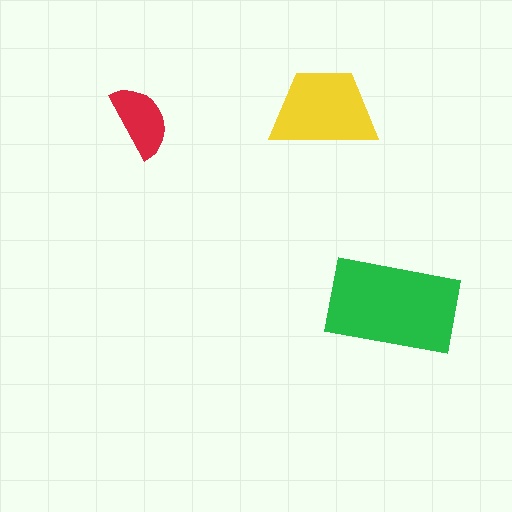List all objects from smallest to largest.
The red semicircle, the yellow trapezoid, the green rectangle.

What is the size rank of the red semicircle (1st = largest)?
3rd.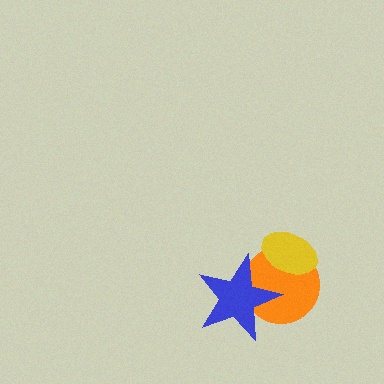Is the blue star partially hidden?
No, no other shape covers it.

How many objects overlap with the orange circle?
2 objects overlap with the orange circle.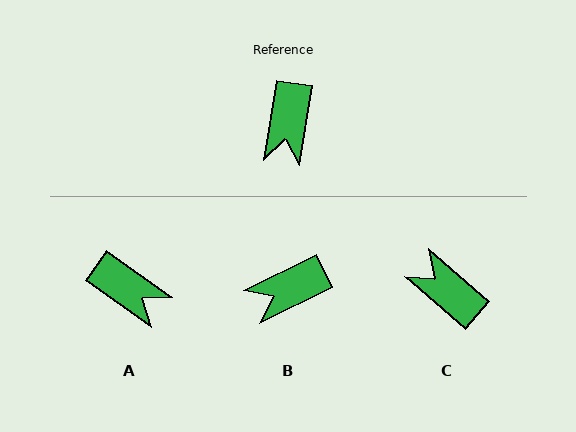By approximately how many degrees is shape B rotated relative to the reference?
Approximately 55 degrees clockwise.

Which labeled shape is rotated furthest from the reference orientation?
C, about 122 degrees away.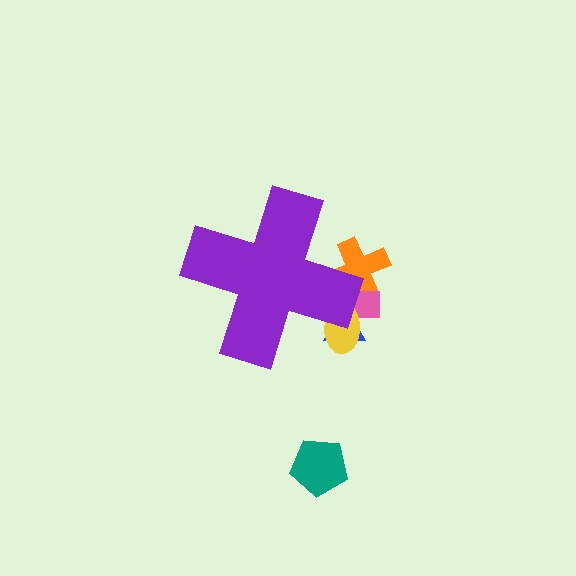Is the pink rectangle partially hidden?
Yes, the pink rectangle is partially hidden behind the purple cross.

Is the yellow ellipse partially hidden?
Yes, the yellow ellipse is partially hidden behind the purple cross.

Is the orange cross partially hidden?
Yes, the orange cross is partially hidden behind the purple cross.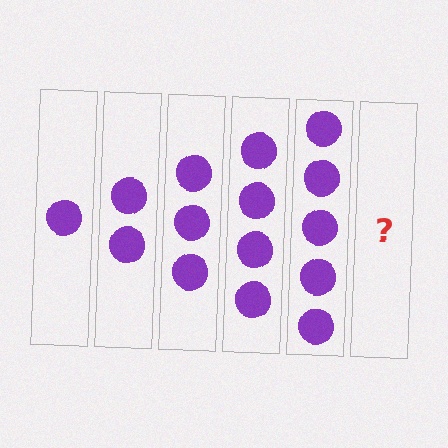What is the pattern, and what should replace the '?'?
The pattern is that each step adds one more circle. The '?' should be 6 circles.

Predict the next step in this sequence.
The next step is 6 circles.